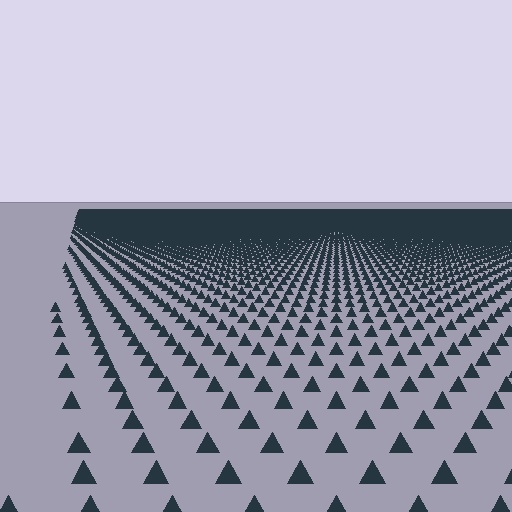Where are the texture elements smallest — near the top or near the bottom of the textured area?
Near the top.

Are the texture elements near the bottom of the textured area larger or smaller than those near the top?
Larger. Near the bottom, elements are closer to the viewer and appear at a bigger on-screen size.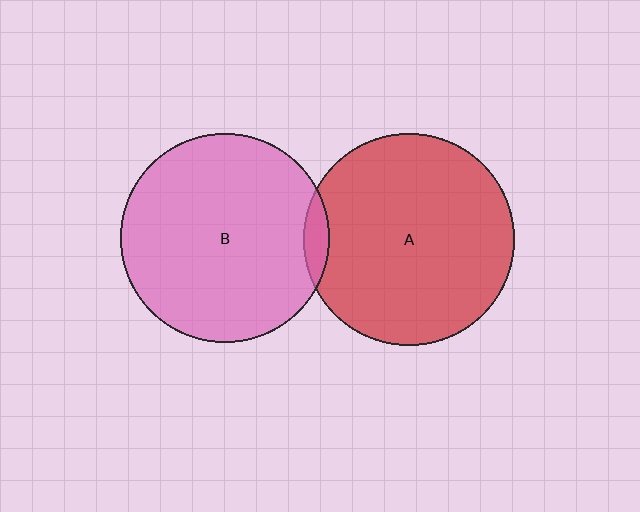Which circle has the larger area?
Circle A (red).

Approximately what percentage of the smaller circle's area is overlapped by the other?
Approximately 5%.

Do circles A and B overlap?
Yes.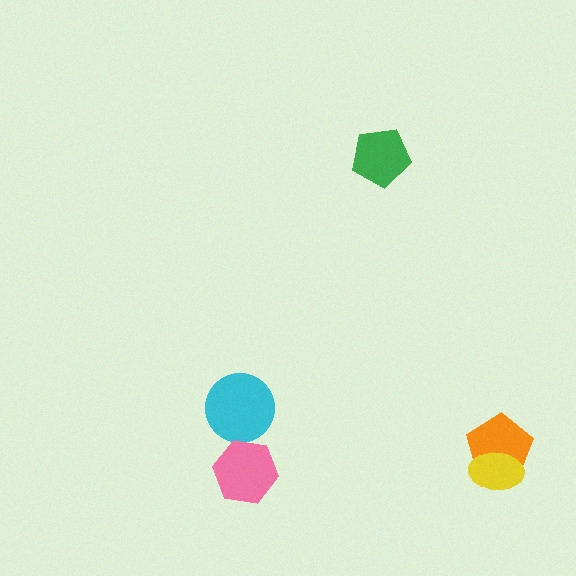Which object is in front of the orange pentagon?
The yellow ellipse is in front of the orange pentagon.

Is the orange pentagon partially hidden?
Yes, it is partially covered by another shape.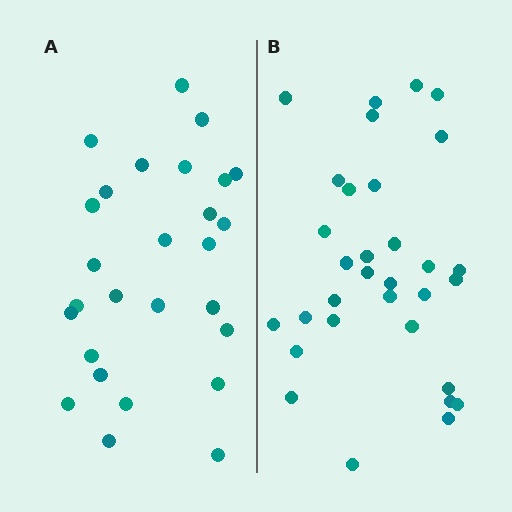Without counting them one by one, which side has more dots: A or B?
Region B (the right region) has more dots.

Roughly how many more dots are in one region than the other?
Region B has about 5 more dots than region A.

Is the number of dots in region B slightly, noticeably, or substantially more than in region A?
Region B has only slightly more — the two regions are fairly close. The ratio is roughly 1.2 to 1.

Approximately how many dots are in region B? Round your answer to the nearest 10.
About 30 dots. (The exact count is 32, which rounds to 30.)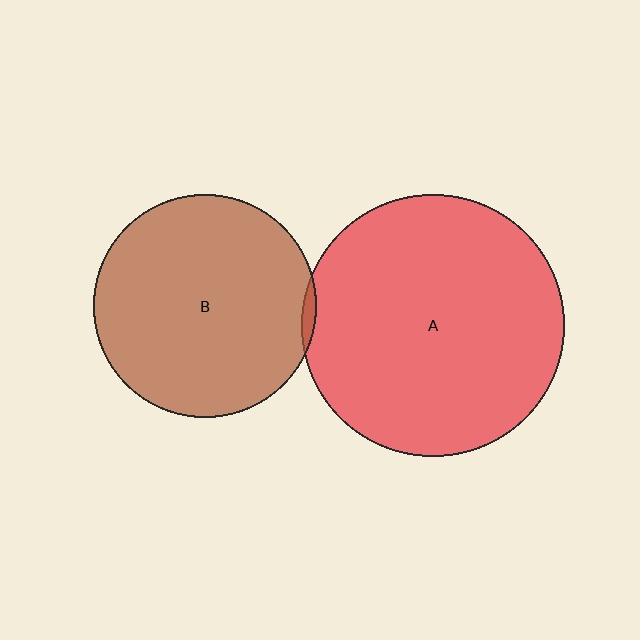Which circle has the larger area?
Circle A (red).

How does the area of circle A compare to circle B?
Approximately 1.4 times.